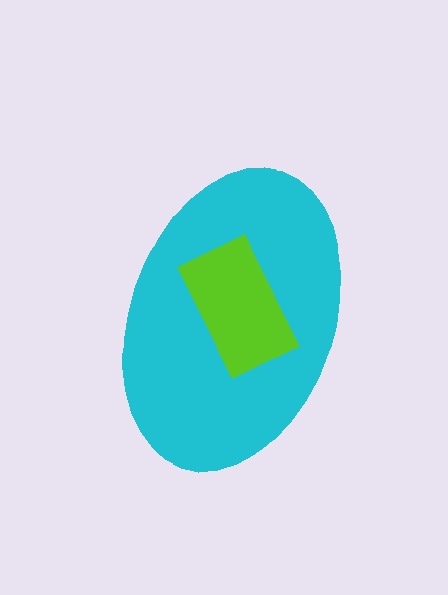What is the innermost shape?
The lime rectangle.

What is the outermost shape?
The cyan ellipse.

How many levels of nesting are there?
2.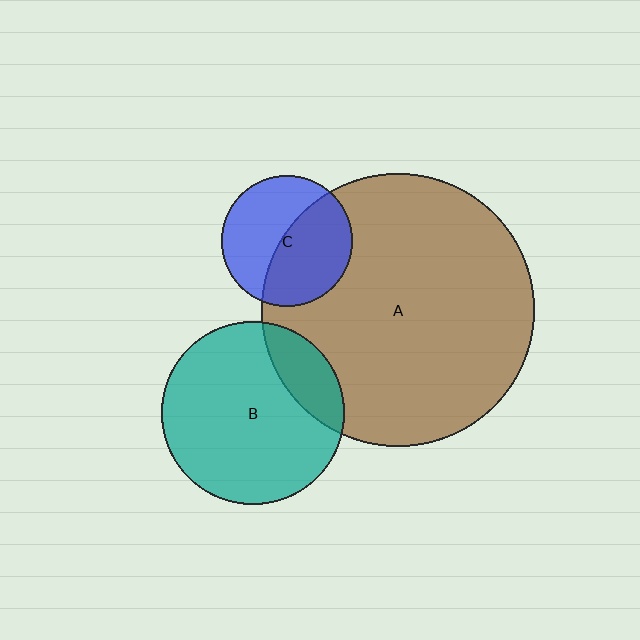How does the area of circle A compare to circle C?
Approximately 4.3 times.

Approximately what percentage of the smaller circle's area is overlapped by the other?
Approximately 50%.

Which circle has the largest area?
Circle A (brown).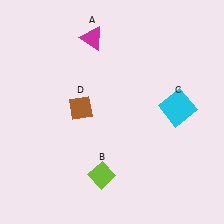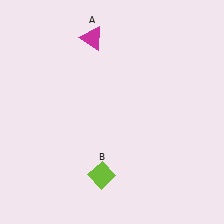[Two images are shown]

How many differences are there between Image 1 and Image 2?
There are 2 differences between the two images.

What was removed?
The brown diamond (D), the cyan square (C) were removed in Image 2.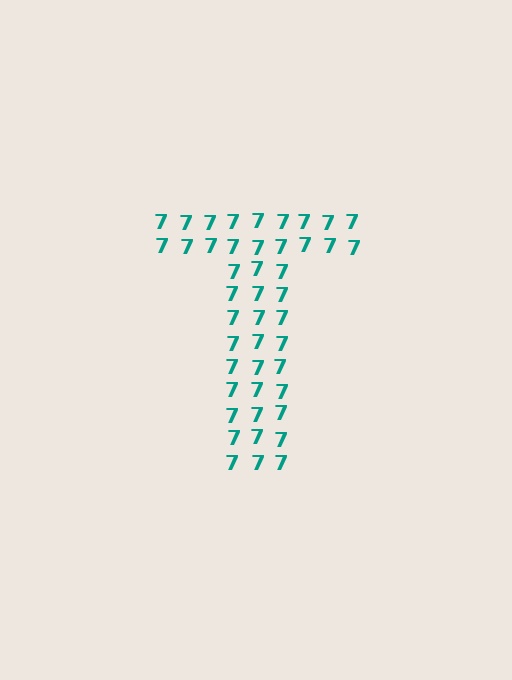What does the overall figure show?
The overall figure shows the letter T.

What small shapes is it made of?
It is made of small digit 7's.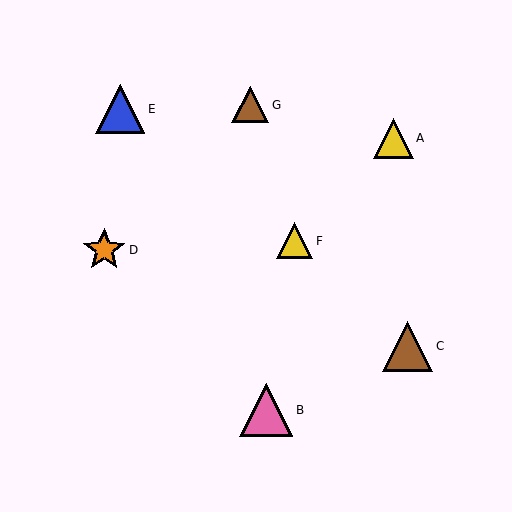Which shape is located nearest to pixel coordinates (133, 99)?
The blue triangle (labeled E) at (120, 109) is nearest to that location.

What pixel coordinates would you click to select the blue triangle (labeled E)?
Click at (120, 109) to select the blue triangle E.